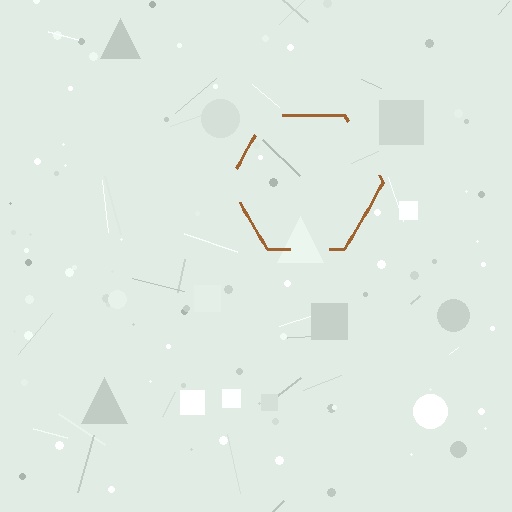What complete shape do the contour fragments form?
The contour fragments form a hexagon.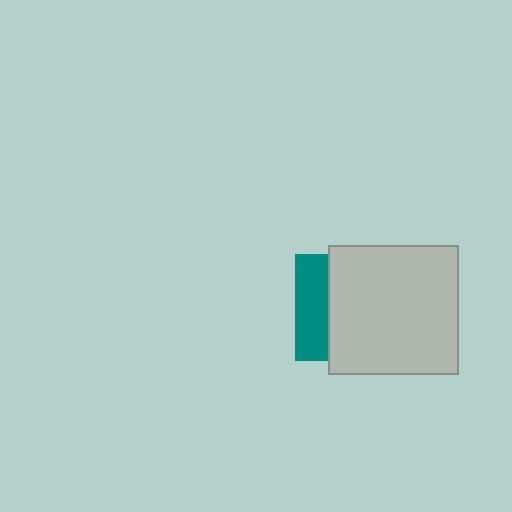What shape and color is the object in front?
The object in front is a light gray square.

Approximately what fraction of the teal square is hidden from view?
Roughly 70% of the teal square is hidden behind the light gray square.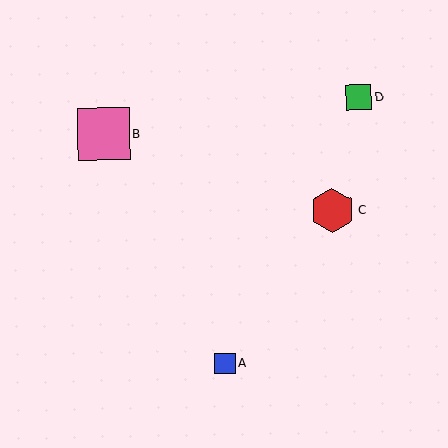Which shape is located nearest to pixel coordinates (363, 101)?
The green square (labeled D) at (359, 98) is nearest to that location.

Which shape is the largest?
The pink square (labeled B) is the largest.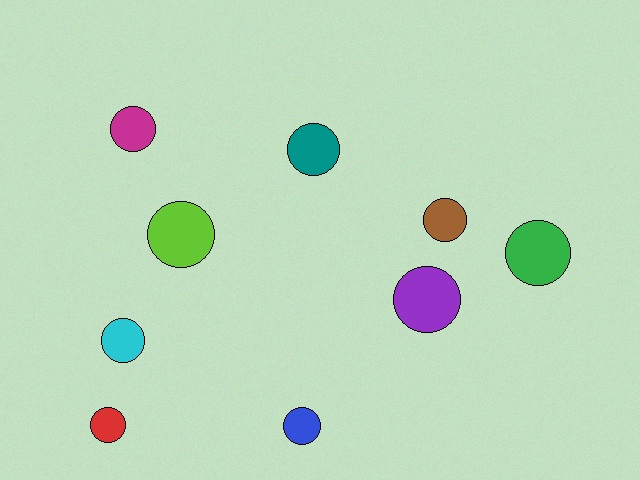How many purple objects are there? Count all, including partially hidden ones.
There is 1 purple object.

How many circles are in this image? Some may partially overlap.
There are 9 circles.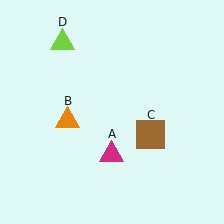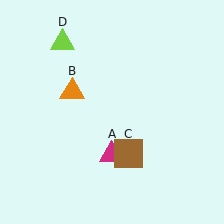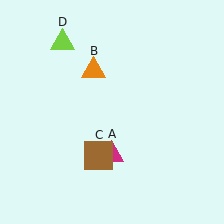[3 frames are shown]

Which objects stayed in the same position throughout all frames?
Magenta triangle (object A) and lime triangle (object D) remained stationary.